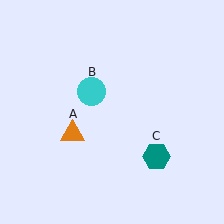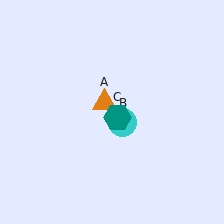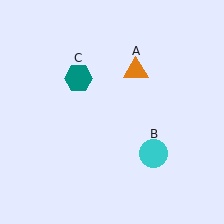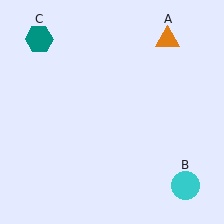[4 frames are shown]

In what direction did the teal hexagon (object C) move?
The teal hexagon (object C) moved up and to the left.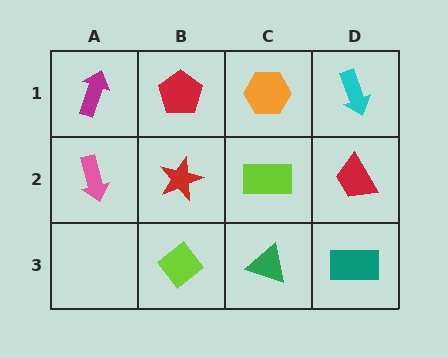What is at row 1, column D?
A cyan arrow.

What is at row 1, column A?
A magenta arrow.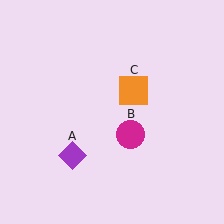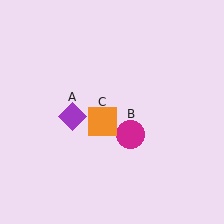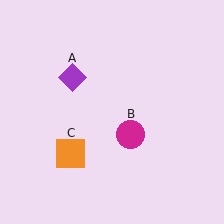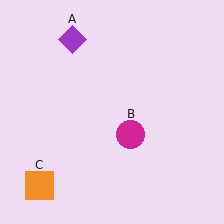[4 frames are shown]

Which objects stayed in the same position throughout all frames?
Magenta circle (object B) remained stationary.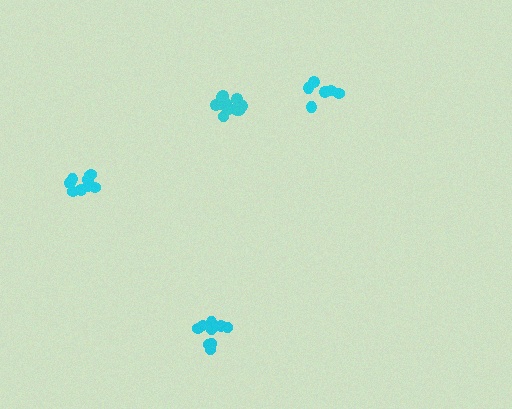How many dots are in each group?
Group 1: 10 dots, Group 2: 12 dots, Group 3: 9 dots, Group 4: 6 dots (37 total).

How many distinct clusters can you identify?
There are 4 distinct clusters.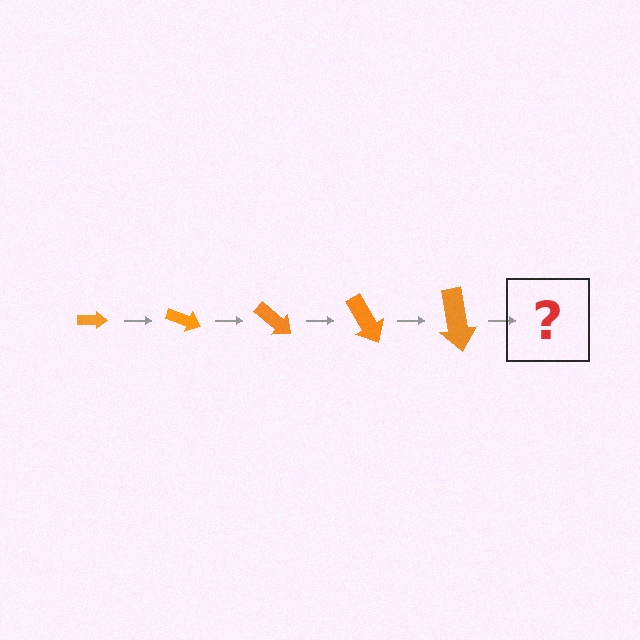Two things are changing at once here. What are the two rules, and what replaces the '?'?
The two rules are that the arrow grows larger each step and it rotates 20 degrees each step. The '?' should be an arrow, larger than the previous one and rotated 100 degrees from the start.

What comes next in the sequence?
The next element should be an arrow, larger than the previous one and rotated 100 degrees from the start.